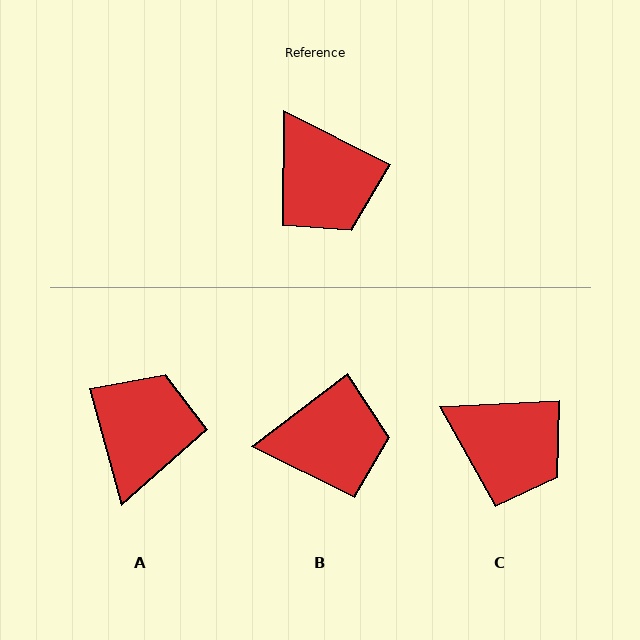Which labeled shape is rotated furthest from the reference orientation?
A, about 132 degrees away.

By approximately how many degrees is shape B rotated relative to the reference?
Approximately 64 degrees counter-clockwise.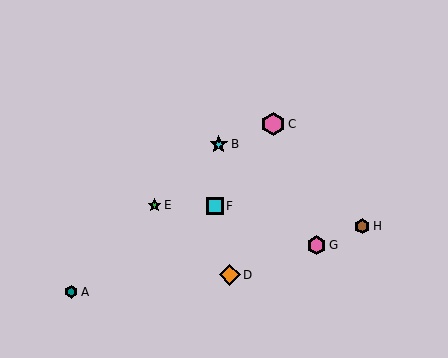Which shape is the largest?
The pink hexagon (labeled C) is the largest.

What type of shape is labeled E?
Shape E is a green star.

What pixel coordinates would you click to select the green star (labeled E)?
Click at (155, 205) to select the green star E.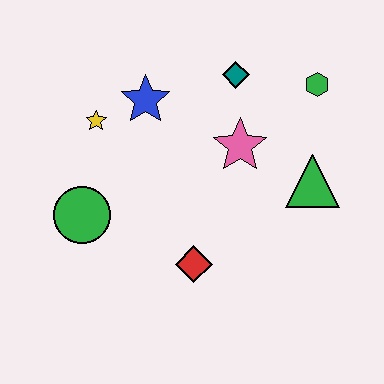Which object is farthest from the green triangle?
The green circle is farthest from the green triangle.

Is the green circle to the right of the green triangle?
No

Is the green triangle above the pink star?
No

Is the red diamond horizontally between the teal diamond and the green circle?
Yes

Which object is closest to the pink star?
The teal diamond is closest to the pink star.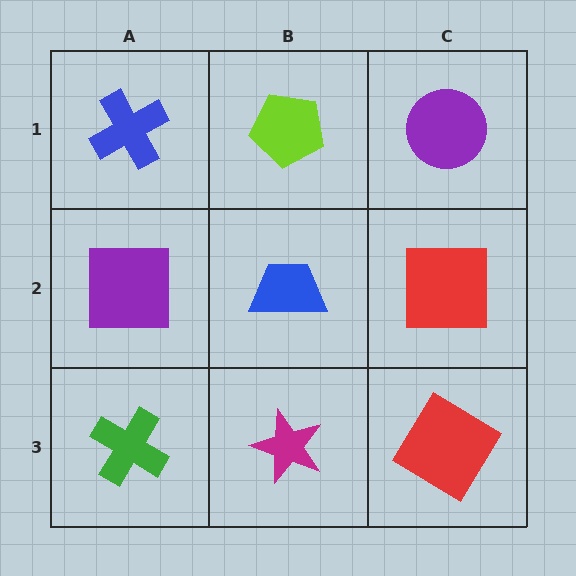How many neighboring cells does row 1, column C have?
2.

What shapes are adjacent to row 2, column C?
A purple circle (row 1, column C), a red diamond (row 3, column C), a blue trapezoid (row 2, column B).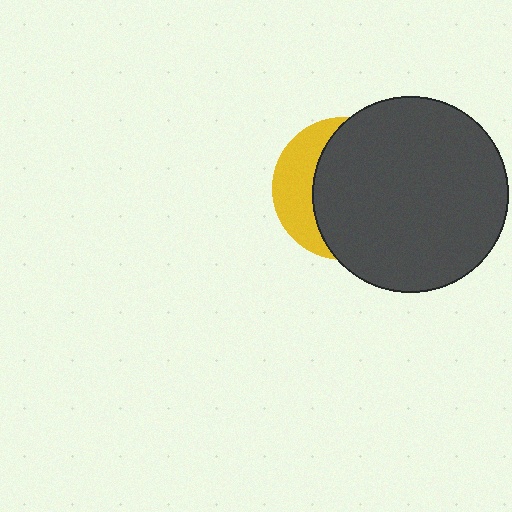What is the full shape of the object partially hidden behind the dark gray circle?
The partially hidden object is a yellow circle.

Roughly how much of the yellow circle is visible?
A small part of it is visible (roughly 31%).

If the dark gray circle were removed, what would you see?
You would see the complete yellow circle.